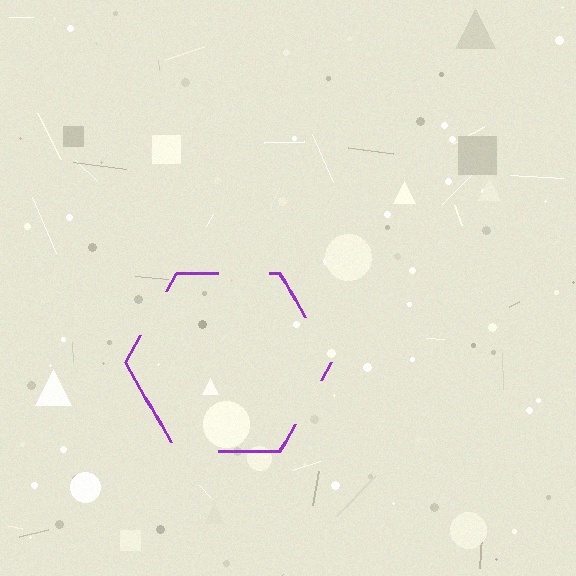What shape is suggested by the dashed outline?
The dashed outline suggests a hexagon.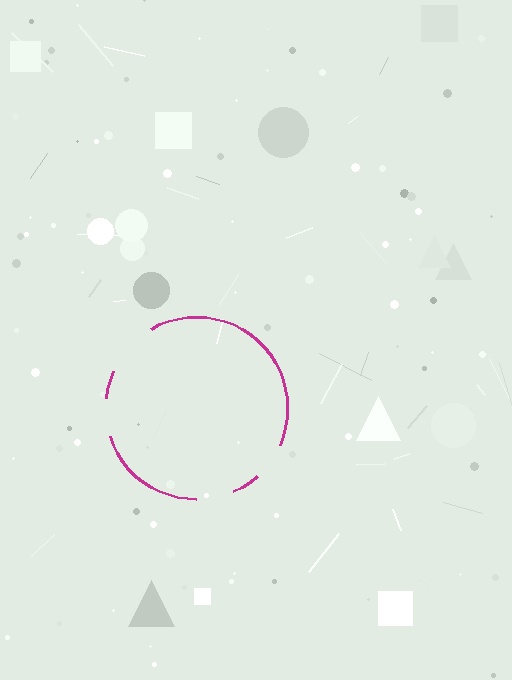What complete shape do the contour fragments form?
The contour fragments form a circle.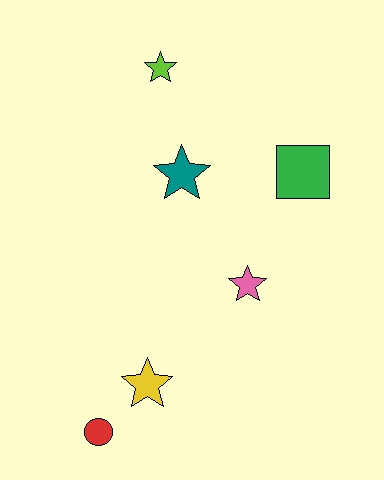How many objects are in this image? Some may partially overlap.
There are 6 objects.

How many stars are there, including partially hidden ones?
There are 4 stars.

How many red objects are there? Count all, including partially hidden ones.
There is 1 red object.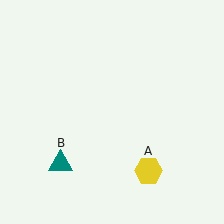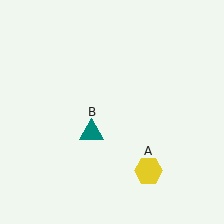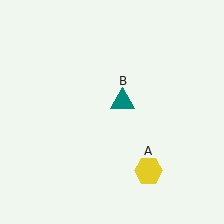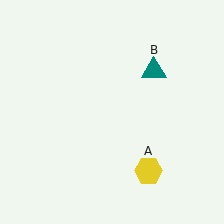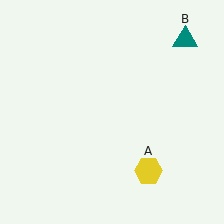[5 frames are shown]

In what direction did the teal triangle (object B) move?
The teal triangle (object B) moved up and to the right.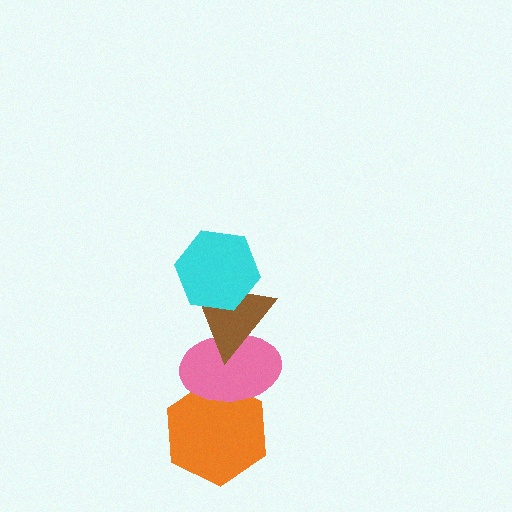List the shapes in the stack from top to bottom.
From top to bottom: the cyan hexagon, the brown triangle, the pink ellipse, the orange hexagon.